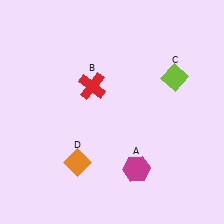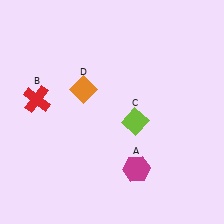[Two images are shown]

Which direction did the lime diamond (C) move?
The lime diamond (C) moved down.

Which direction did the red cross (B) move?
The red cross (B) moved left.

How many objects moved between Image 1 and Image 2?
3 objects moved between the two images.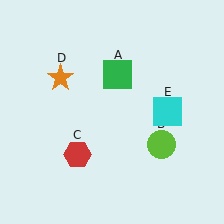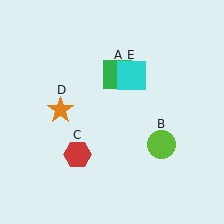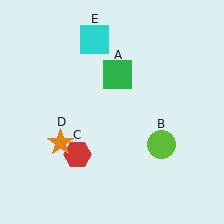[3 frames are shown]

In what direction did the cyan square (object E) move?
The cyan square (object E) moved up and to the left.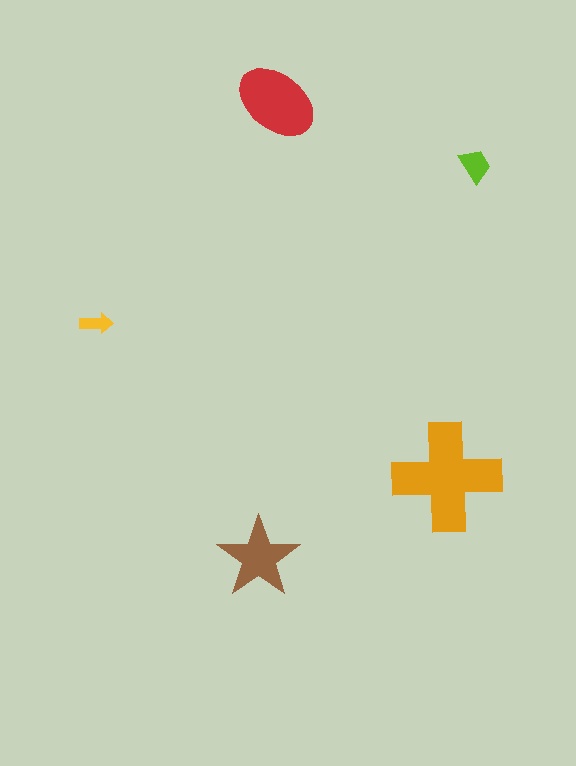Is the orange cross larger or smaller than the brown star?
Larger.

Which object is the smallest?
The yellow arrow.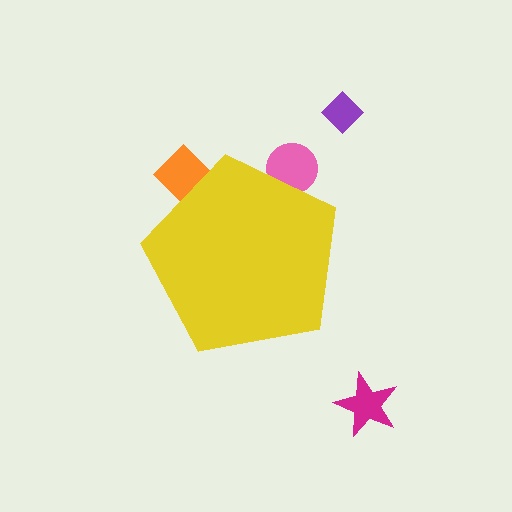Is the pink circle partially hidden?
Yes, the pink circle is partially hidden behind the yellow pentagon.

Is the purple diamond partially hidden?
No, the purple diamond is fully visible.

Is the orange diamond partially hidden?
Yes, the orange diamond is partially hidden behind the yellow pentagon.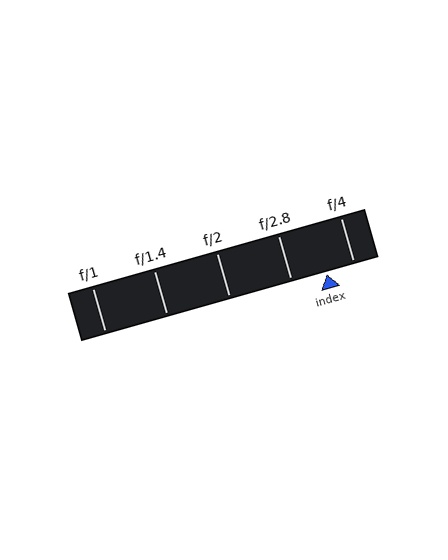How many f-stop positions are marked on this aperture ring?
There are 5 f-stop positions marked.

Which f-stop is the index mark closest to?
The index mark is closest to f/4.